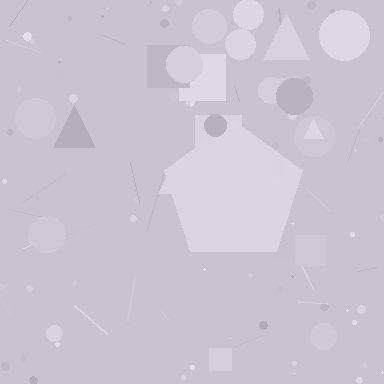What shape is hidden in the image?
A pentagon is hidden in the image.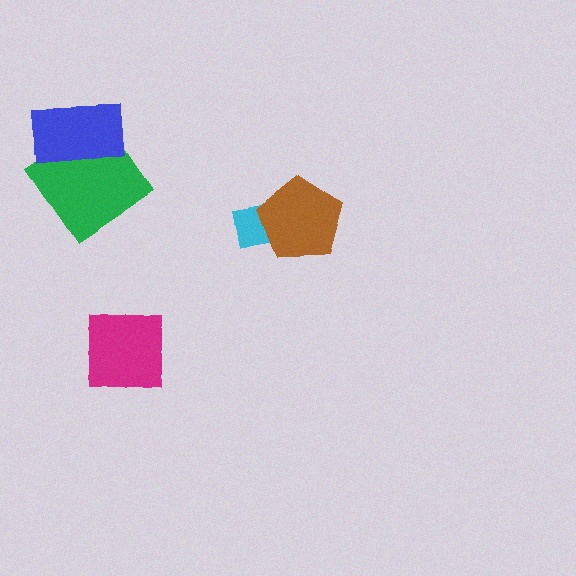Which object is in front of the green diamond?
The blue rectangle is in front of the green diamond.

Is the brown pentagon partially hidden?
No, no other shape covers it.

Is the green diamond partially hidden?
Yes, it is partially covered by another shape.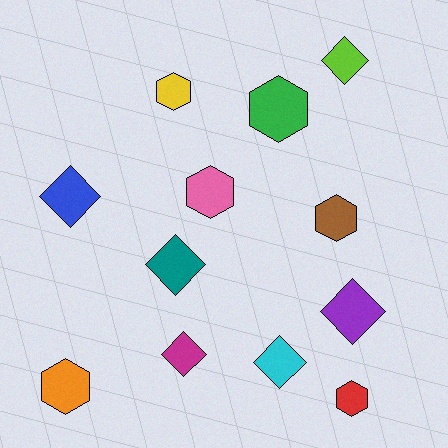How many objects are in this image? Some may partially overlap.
There are 12 objects.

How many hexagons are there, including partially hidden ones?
There are 6 hexagons.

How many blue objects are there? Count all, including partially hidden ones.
There is 1 blue object.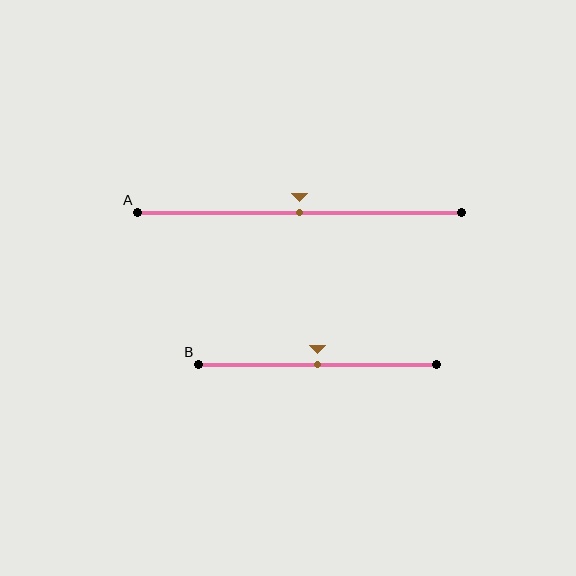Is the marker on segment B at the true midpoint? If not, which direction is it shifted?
Yes, the marker on segment B is at the true midpoint.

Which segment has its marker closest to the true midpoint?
Segment A has its marker closest to the true midpoint.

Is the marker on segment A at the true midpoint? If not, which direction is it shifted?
Yes, the marker on segment A is at the true midpoint.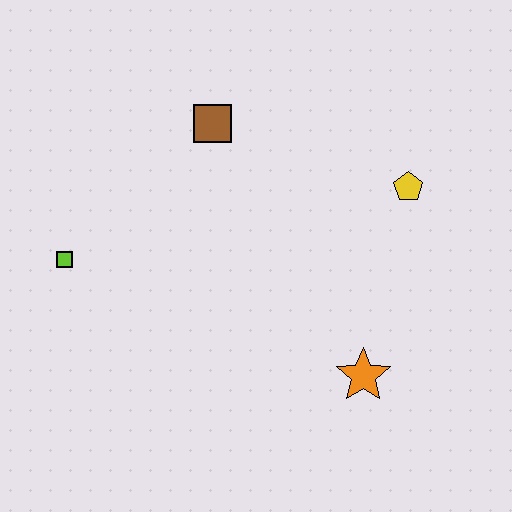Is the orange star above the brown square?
No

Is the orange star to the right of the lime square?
Yes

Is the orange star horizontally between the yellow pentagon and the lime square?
Yes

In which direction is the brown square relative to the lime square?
The brown square is to the right of the lime square.